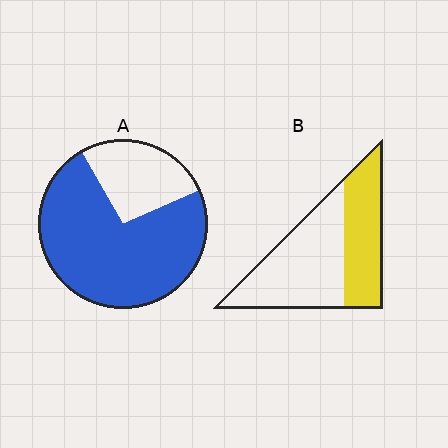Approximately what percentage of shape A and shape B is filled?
A is approximately 75% and B is approximately 40%.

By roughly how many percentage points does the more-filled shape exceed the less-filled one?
By roughly 35 percentage points (A over B).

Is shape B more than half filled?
No.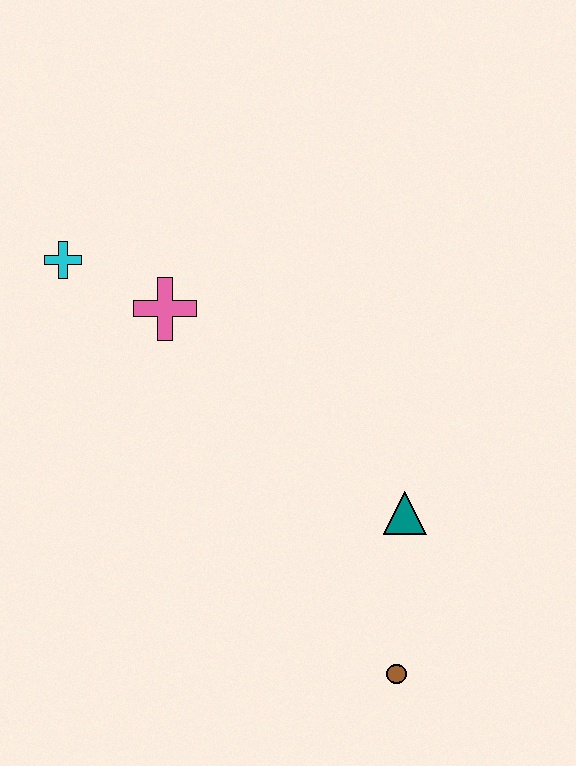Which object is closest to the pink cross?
The cyan cross is closest to the pink cross.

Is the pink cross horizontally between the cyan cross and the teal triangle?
Yes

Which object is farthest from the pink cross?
The brown circle is farthest from the pink cross.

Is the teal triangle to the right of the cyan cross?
Yes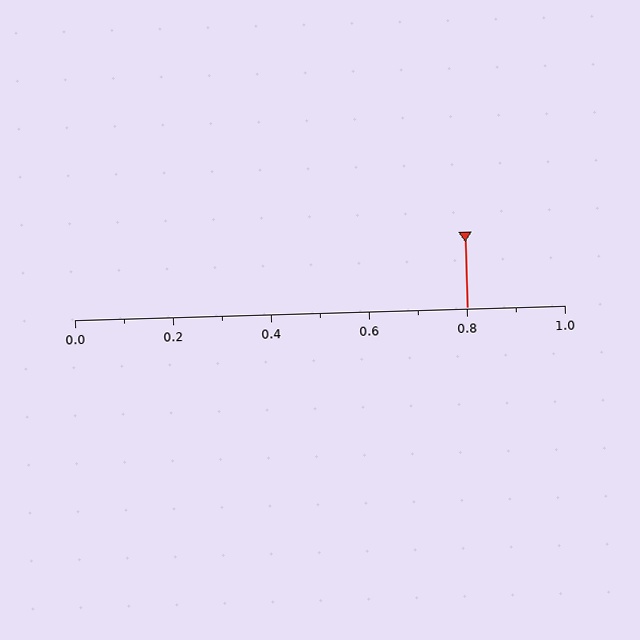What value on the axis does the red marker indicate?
The marker indicates approximately 0.8.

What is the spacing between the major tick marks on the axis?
The major ticks are spaced 0.2 apart.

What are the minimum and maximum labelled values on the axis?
The axis runs from 0.0 to 1.0.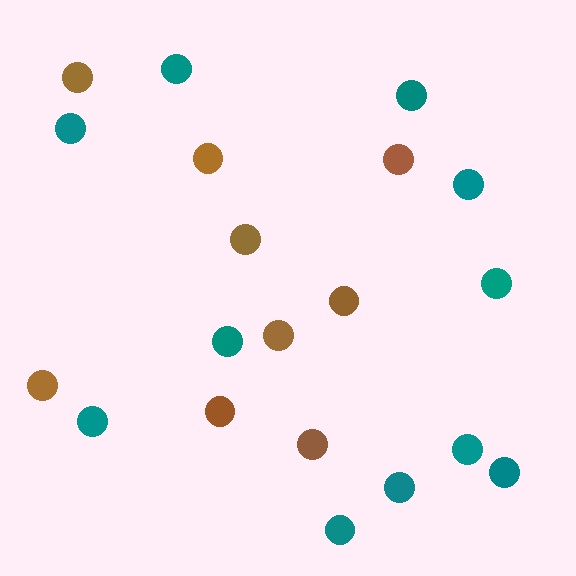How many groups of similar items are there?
There are 2 groups: one group of brown circles (9) and one group of teal circles (11).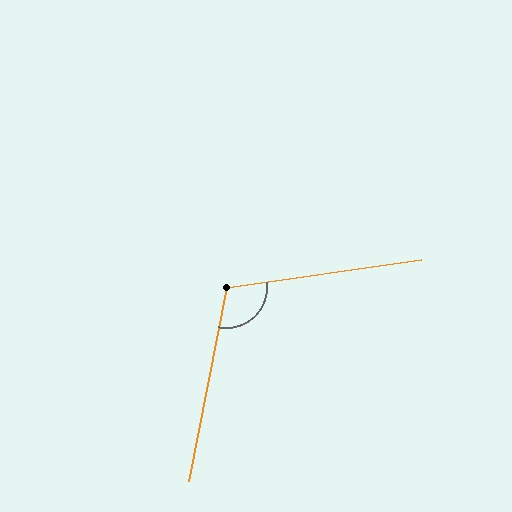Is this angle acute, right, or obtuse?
It is obtuse.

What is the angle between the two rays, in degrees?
Approximately 109 degrees.